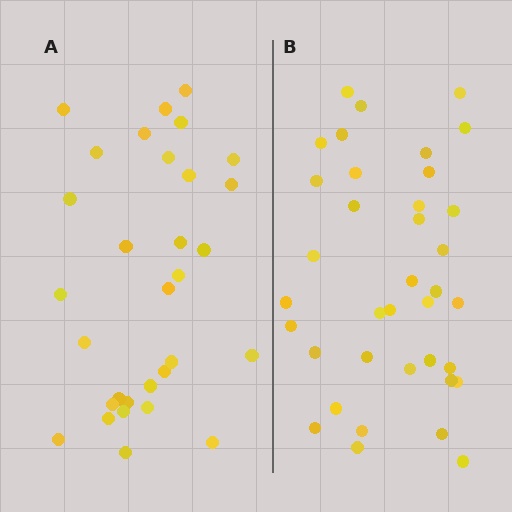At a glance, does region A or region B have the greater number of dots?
Region B (the right region) has more dots.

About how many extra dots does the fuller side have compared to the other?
Region B has about 6 more dots than region A.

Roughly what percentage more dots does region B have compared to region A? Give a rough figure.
About 20% more.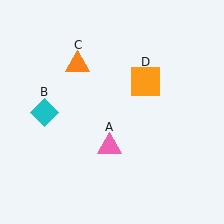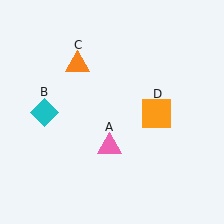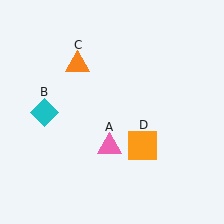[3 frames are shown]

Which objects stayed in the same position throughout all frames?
Pink triangle (object A) and cyan diamond (object B) and orange triangle (object C) remained stationary.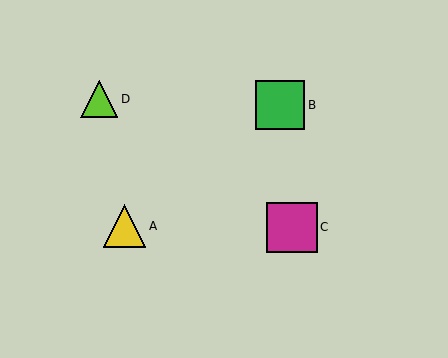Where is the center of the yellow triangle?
The center of the yellow triangle is at (125, 226).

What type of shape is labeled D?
Shape D is a lime triangle.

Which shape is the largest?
The magenta square (labeled C) is the largest.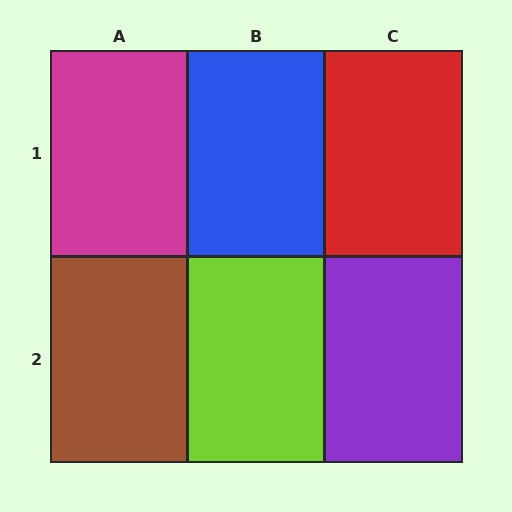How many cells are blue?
1 cell is blue.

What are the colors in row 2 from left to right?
Brown, lime, purple.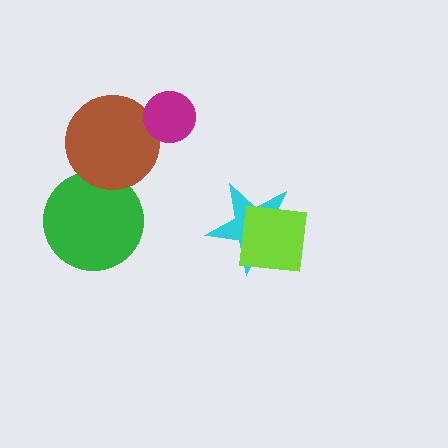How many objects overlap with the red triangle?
2 objects overlap with the red triangle.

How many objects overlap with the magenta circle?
1 object overlaps with the magenta circle.